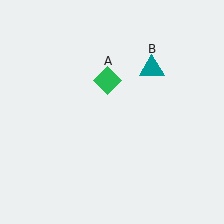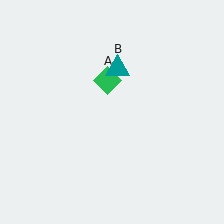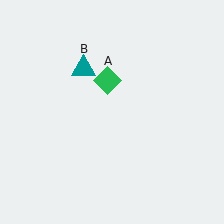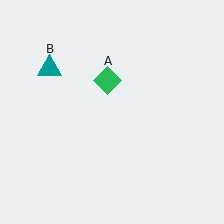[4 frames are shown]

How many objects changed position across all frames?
1 object changed position: teal triangle (object B).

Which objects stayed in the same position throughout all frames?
Green diamond (object A) remained stationary.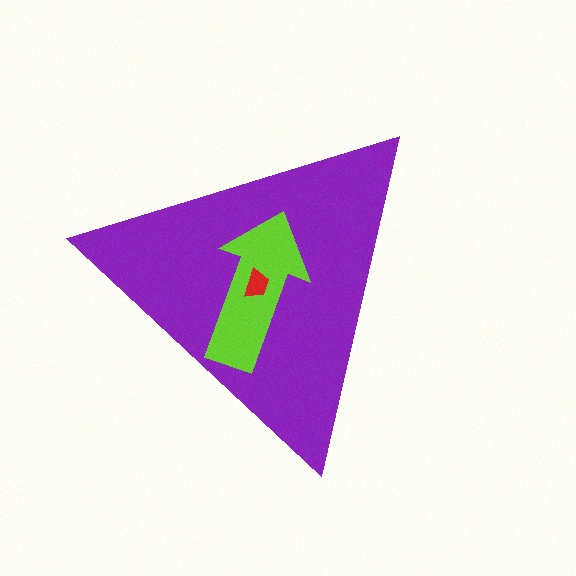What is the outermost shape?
The purple triangle.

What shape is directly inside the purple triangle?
The lime arrow.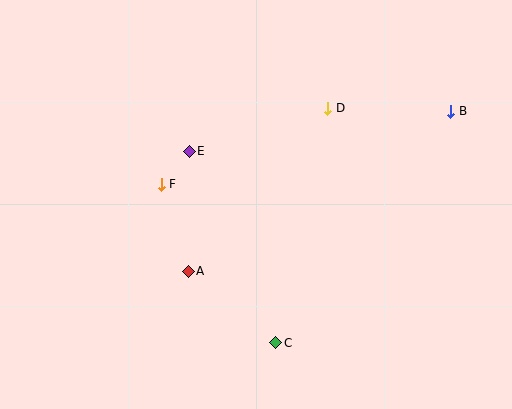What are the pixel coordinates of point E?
Point E is at (189, 151).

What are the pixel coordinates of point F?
Point F is at (161, 184).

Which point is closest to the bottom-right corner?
Point C is closest to the bottom-right corner.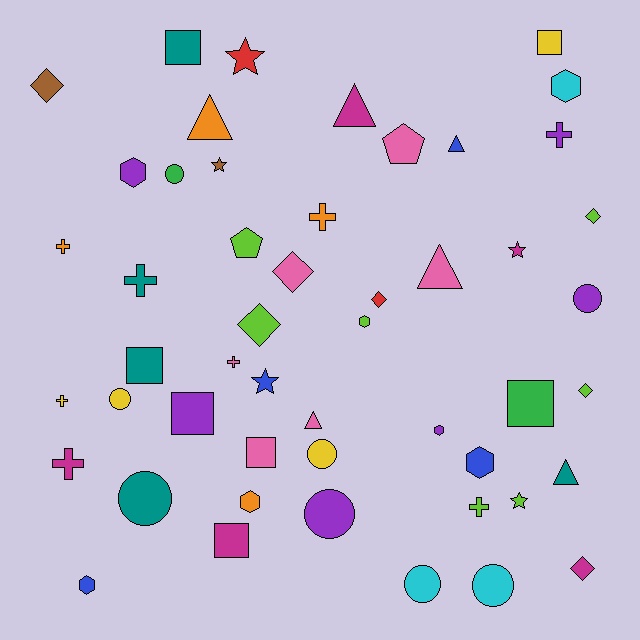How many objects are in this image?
There are 50 objects.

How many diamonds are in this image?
There are 7 diamonds.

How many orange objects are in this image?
There are 4 orange objects.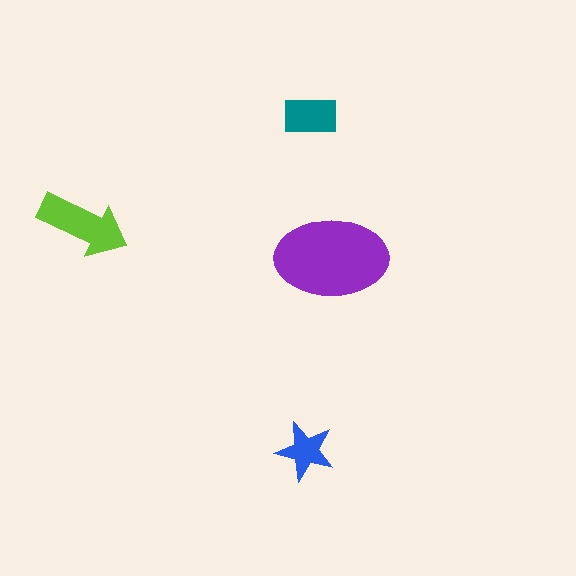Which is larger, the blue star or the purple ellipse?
The purple ellipse.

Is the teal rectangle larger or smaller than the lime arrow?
Smaller.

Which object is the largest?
The purple ellipse.